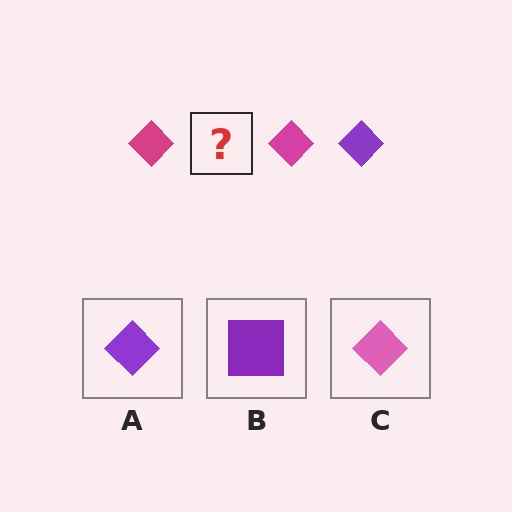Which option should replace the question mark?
Option A.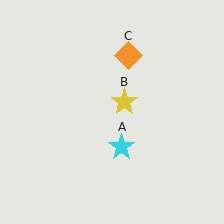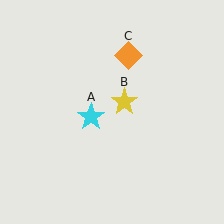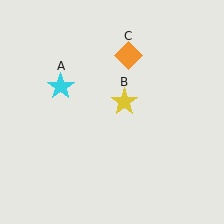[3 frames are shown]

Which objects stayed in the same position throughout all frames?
Yellow star (object B) and orange diamond (object C) remained stationary.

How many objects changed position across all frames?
1 object changed position: cyan star (object A).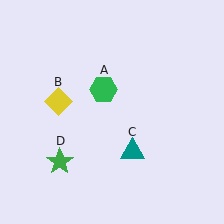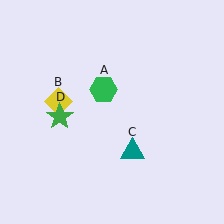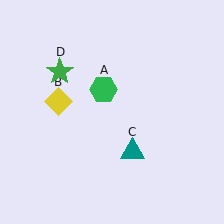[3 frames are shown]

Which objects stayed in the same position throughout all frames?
Green hexagon (object A) and yellow diamond (object B) and teal triangle (object C) remained stationary.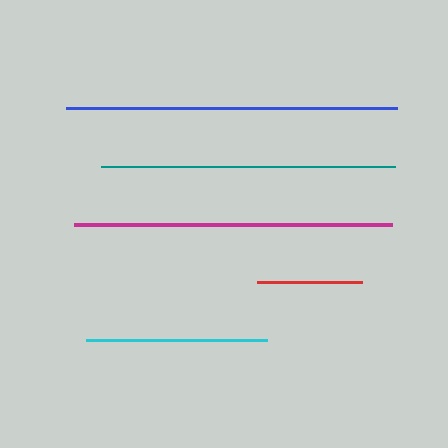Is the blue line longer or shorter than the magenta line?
The blue line is longer than the magenta line.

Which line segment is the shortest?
The red line is the shortest at approximately 105 pixels.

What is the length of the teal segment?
The teal segment is approximately 294 pixels long.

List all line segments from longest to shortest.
From longest to shortest: blue, magenta, teal, cyan, red.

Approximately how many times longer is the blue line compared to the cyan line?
The blue line is approximately 1.8 times the length of the cyan line.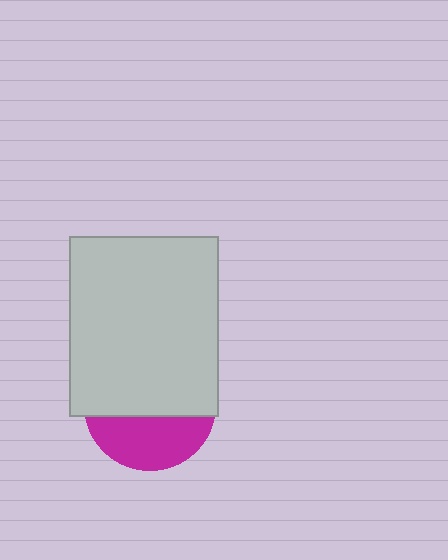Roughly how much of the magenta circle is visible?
A small part of it is visible (roughly 38%).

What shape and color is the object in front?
The object in front is a light gray rectangle.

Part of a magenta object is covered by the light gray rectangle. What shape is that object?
It is a circle.